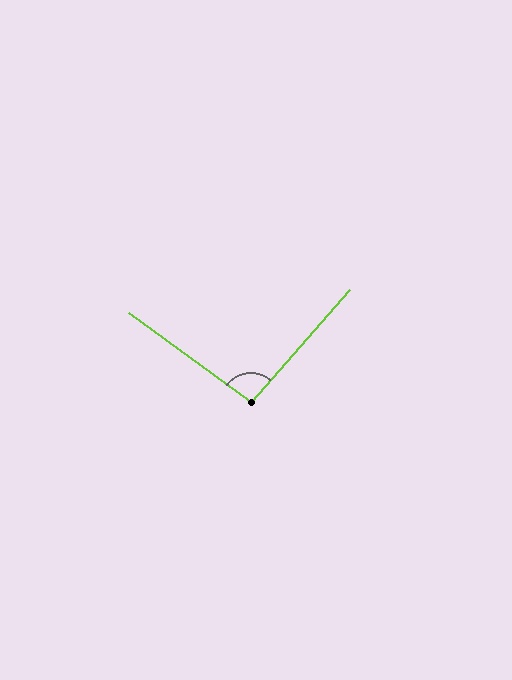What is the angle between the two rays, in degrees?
Approximately 95 degrees.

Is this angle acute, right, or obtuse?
It is approximately a right angle.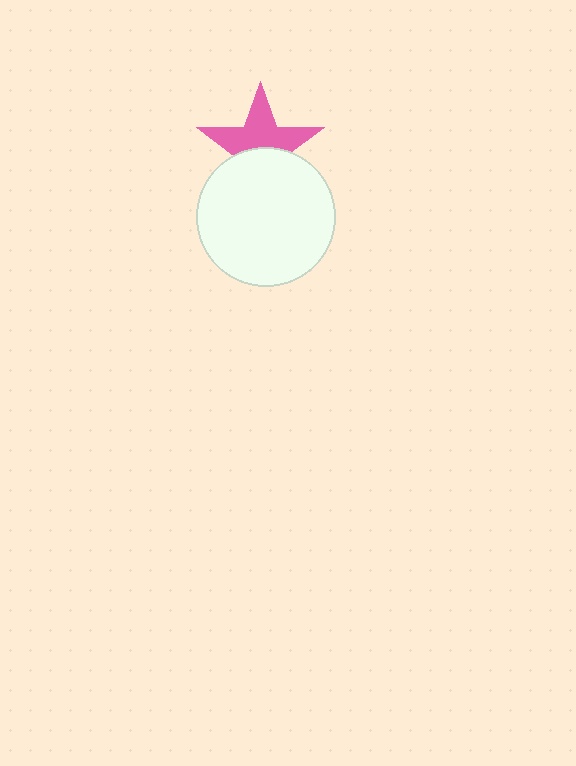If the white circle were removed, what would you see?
You would see the complete pink star.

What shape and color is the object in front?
The object in front is a white circle.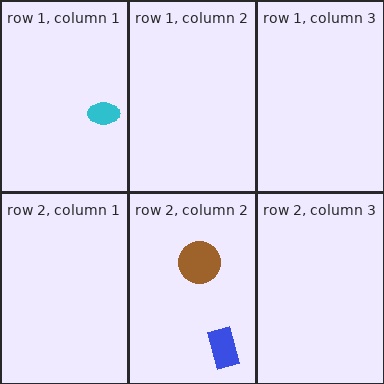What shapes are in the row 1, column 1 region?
The cyan ellipse.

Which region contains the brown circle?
The row 2, column 2 region.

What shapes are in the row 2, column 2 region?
The blue rectangle, the brown circle.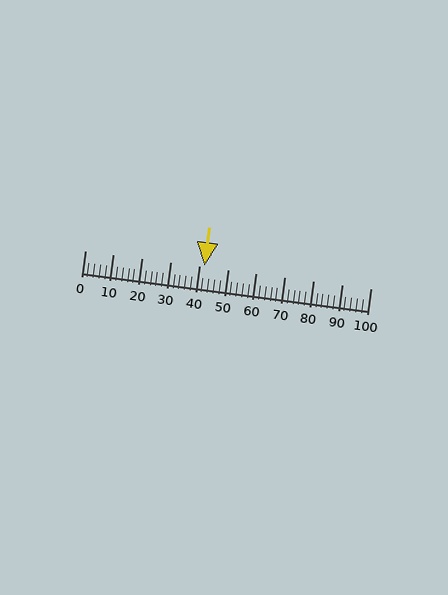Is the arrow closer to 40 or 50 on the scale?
The arrow is closer to 40.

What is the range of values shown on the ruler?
The ruler shows values from 0 to 100.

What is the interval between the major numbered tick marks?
The major tick marks are spaced 10 units apart.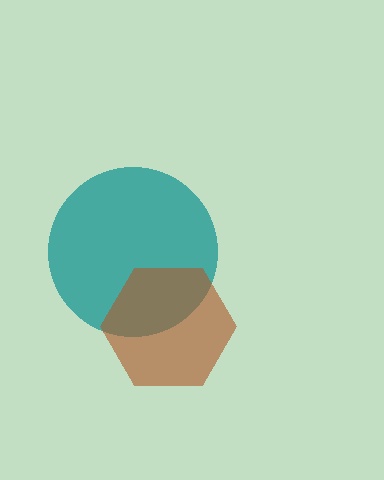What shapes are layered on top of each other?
The layered shapes are: a teal circle, a brown hexagon.